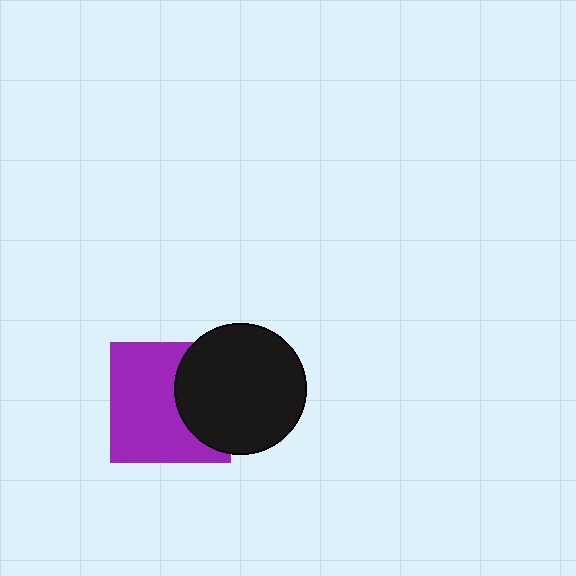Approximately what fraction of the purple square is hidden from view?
Roughly 35% of the purple square is hidden behind the black circle.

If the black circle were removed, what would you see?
You would see the complete purple square.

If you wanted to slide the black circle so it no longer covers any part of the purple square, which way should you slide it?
Slide it right — that is the most direct way to separate the two shapes.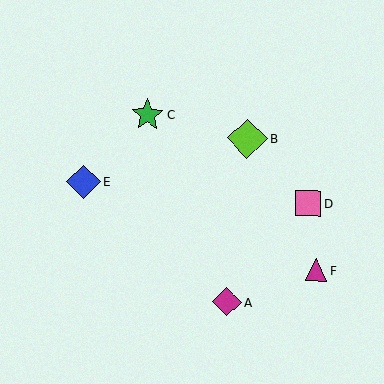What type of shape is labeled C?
Shape C is a green star.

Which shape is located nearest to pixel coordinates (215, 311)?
The magenta diamond (labeled A) at (227, 302) is nearest to that location.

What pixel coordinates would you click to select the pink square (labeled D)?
Click at (308, 203) to select the pink square D.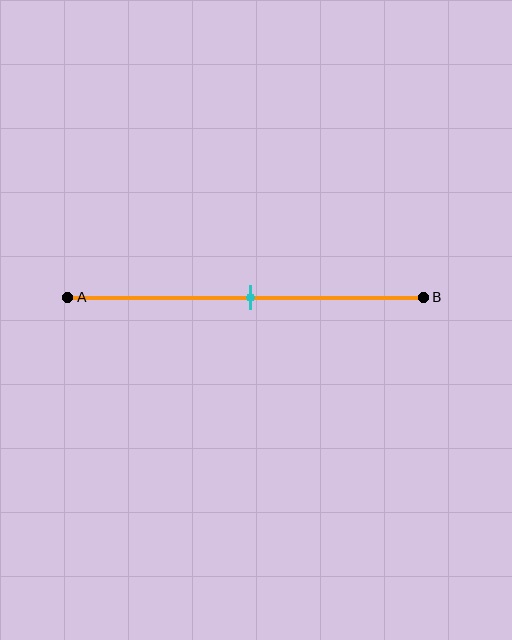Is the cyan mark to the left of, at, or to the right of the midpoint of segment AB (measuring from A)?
The cyan mark is approximately at the midpoint of segment AB.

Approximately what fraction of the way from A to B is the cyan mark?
The cyan mark is approximately 50% of the way from A to B.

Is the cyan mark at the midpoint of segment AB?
Yes, the mark is approximately at the midpoint.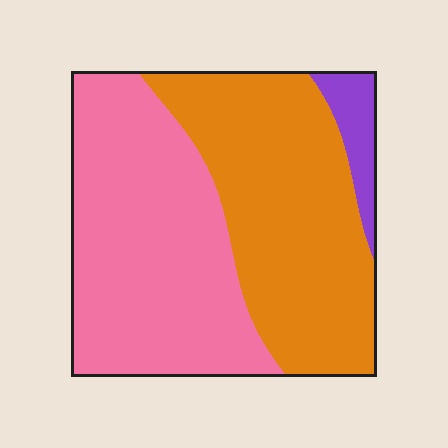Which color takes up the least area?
Purple, at roughly 5%.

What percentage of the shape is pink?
Pink covers about 50% of the shape.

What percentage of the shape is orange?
Orange covers 45% of the shape.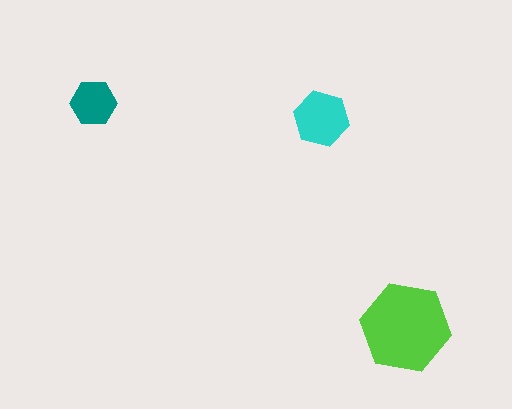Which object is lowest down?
The lime hexagon is bottommost.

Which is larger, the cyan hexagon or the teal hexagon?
The cyan one.